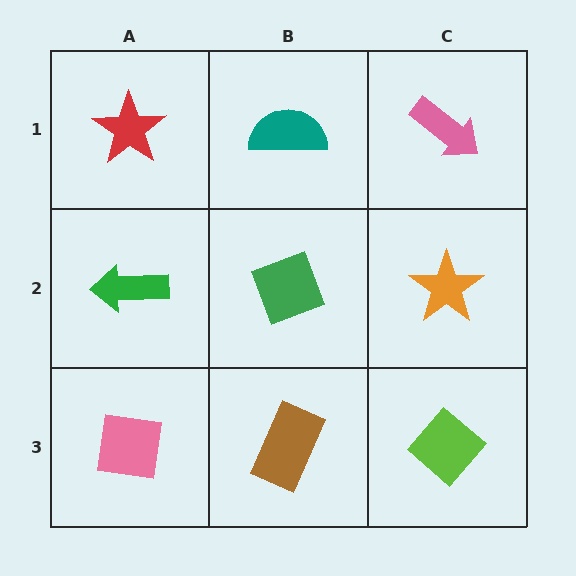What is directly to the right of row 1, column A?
A teal semicircle.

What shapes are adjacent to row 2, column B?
A teal semicircle (row 1, column B), a brown rectangle (row 3, column B), a green arrow (row 2, column A), an orange star (row 2, column C).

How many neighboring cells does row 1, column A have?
2.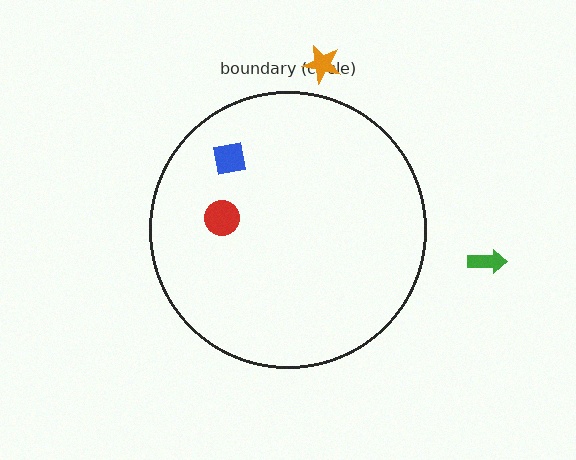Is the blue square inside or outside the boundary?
Inside.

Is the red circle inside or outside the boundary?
Inside.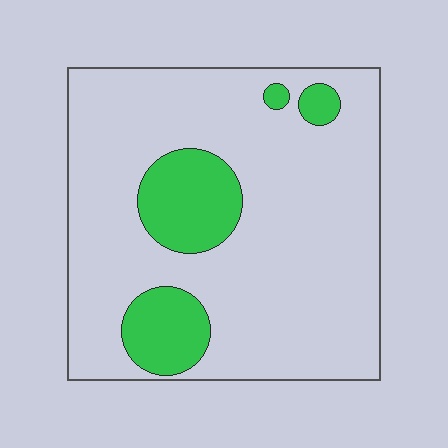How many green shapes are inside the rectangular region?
4.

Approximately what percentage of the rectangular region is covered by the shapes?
Approximately 15%.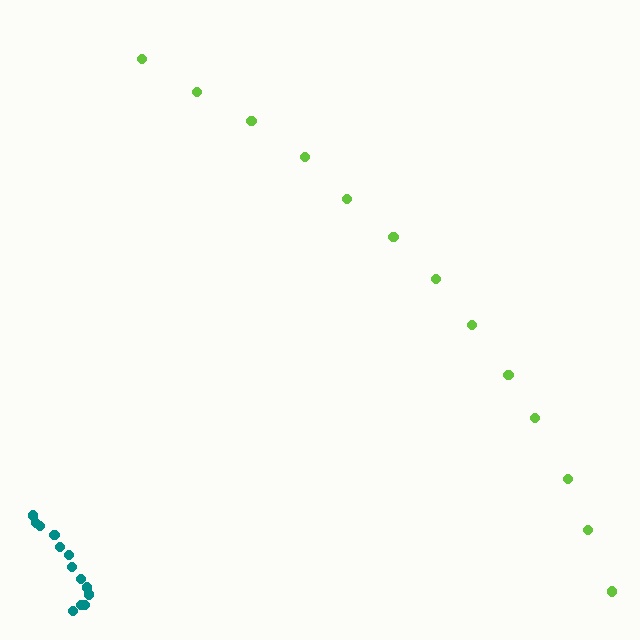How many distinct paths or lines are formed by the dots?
There are 2 distinct paths.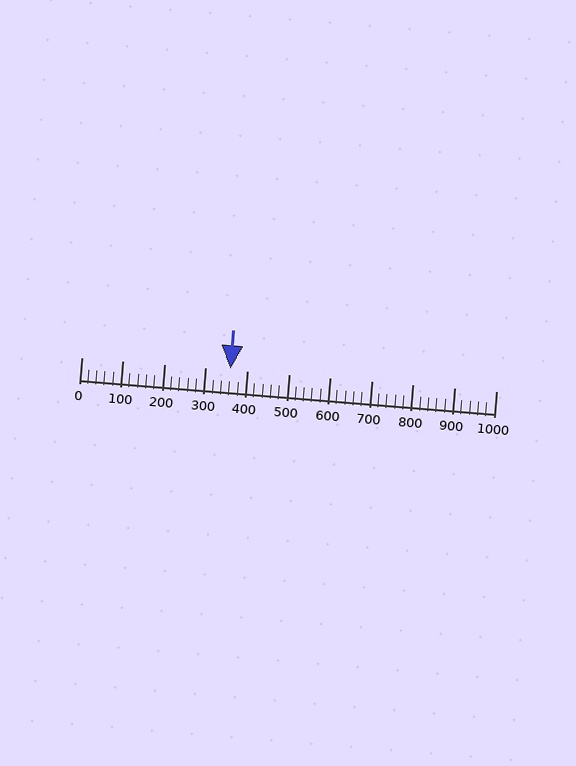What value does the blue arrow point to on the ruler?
The blue arrow points to approximately 360.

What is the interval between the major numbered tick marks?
The major tick marks are spaced 100 units apart.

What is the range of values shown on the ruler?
The ruler shows values from 0 to 1000.